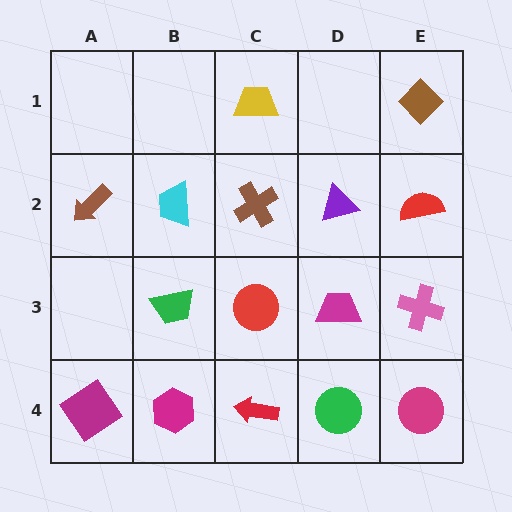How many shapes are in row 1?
2 shapes.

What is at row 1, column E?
A brown diamond.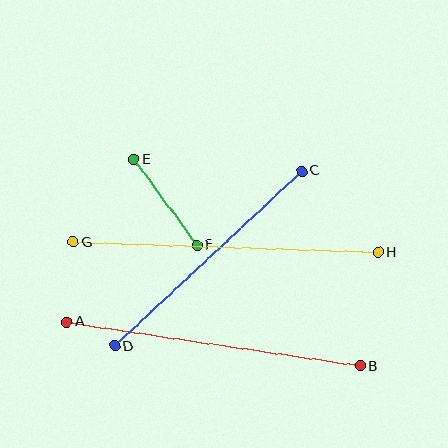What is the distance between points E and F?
The distance is approximately 106 pixels.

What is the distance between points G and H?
The distance is approximately 305 pixels.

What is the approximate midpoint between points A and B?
The midpoint is at approximately (213, 344) pixels.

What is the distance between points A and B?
The distance is approximately 297 pixels.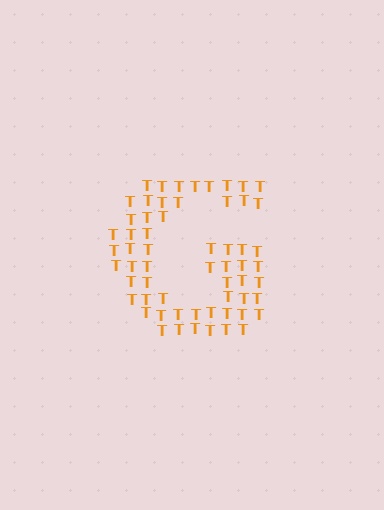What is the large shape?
The large shape is the letter G.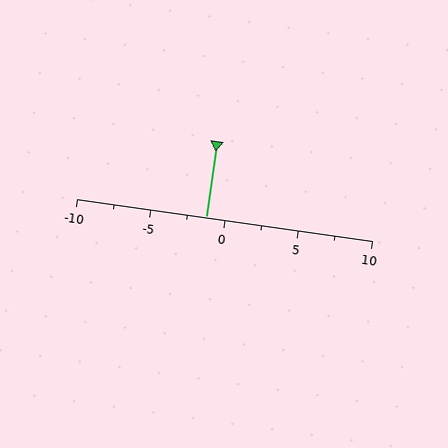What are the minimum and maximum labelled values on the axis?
The axis runs from -10 to 10.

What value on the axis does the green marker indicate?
The marker indicates approximately -1.2.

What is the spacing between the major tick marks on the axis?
The major ticks are spaced 5 apart.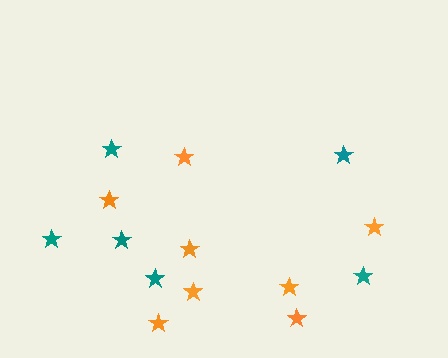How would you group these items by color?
There are 2 groups: one group of orange stars (8) and one group of teal stars (6).